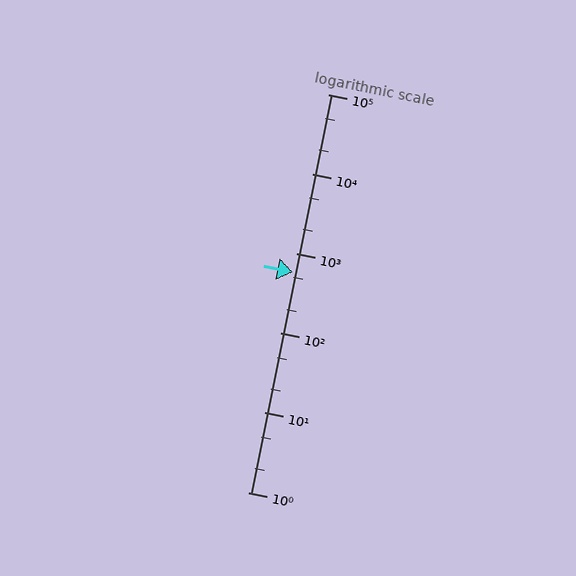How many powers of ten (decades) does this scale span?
The scale spans 5 decades, from 1 to 100000.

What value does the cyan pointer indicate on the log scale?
The pointer indicates approximately 590.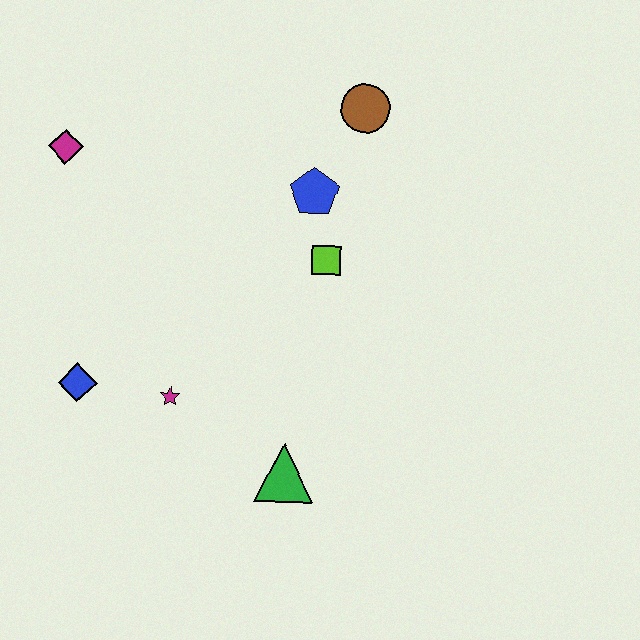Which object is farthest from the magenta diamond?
The green triangle is farthest from the magenta diamond.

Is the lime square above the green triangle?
Yes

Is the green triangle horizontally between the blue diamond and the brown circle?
Yes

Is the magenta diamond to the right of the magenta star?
No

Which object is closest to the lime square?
The blue pentagon is closest to the lime square.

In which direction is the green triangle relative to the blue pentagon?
The green triangle is below the blue pentagon.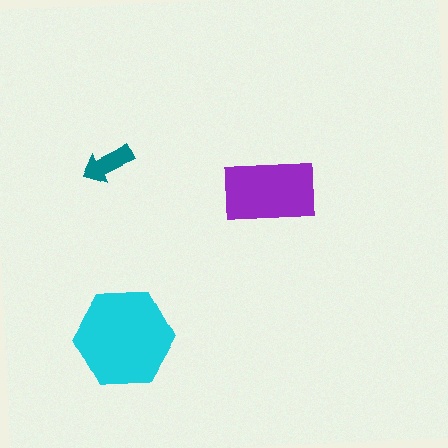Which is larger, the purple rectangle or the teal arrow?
The purple rectangle.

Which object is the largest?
The cyan hexagon.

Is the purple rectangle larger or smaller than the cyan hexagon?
Smaller.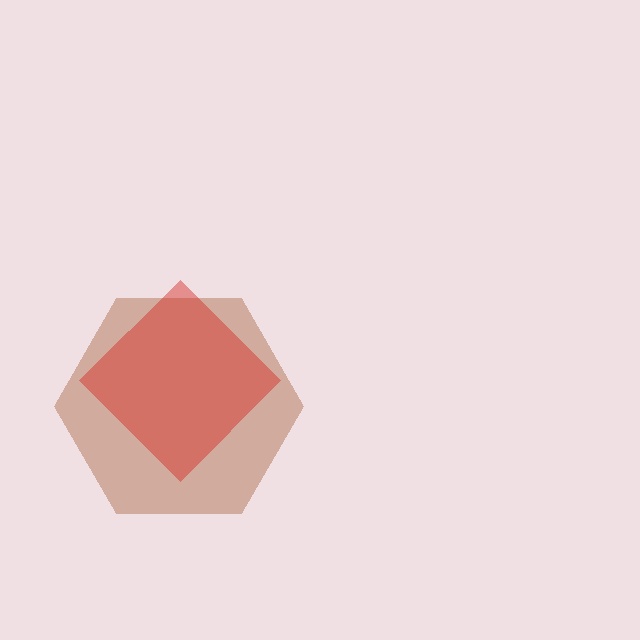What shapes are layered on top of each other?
The layered shapes are: a brown hexagon, a red diamond.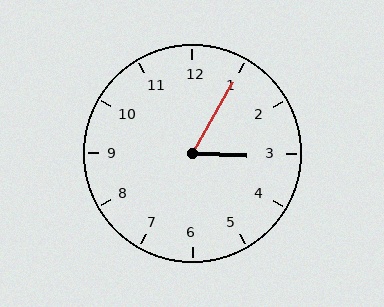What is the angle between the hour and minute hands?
Approximately 62 degrees.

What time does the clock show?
3:05.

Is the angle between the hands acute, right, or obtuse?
It is acute.